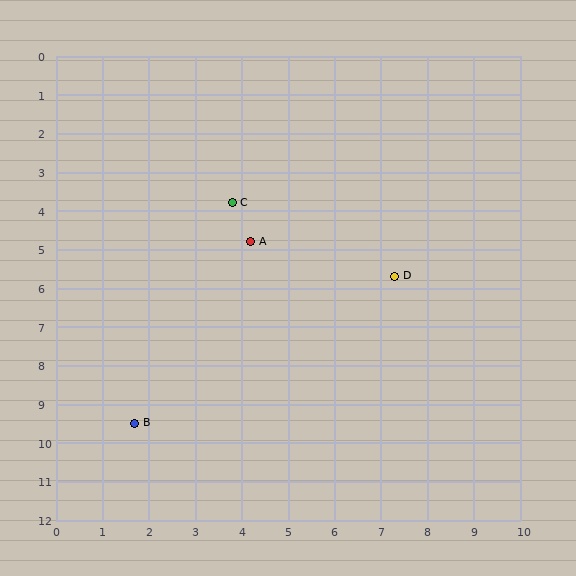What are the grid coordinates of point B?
Point B is at approximately (1.7, 9.5).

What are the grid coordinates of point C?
Point C is at approximately (3.8, 3.8).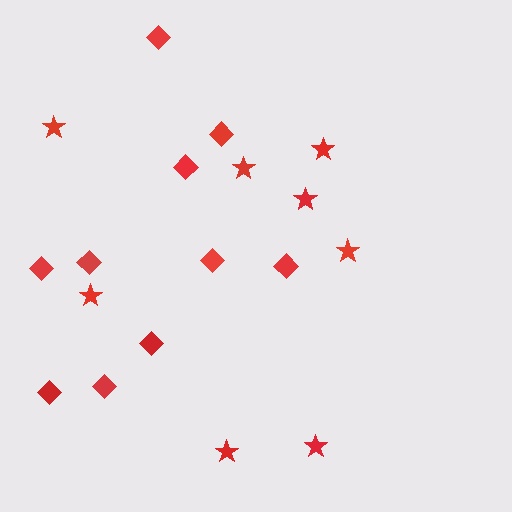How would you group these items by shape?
There are 2 groups: one group of diamonds (10) and one group of stars (8).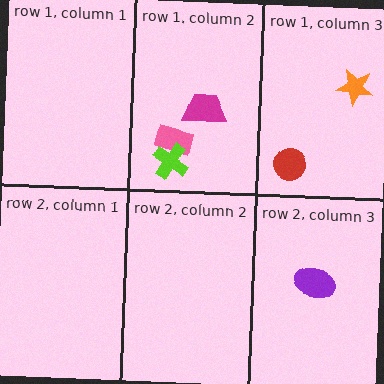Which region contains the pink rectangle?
The row 1, column 2 region.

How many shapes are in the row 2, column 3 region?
1.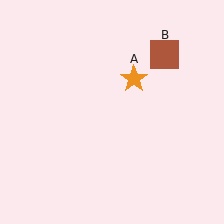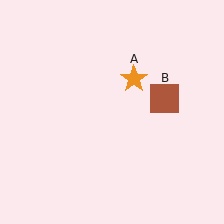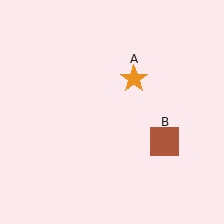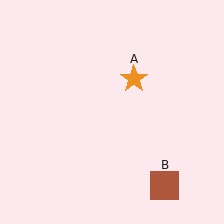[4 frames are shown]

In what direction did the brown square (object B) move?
The brown square (object B) moved down.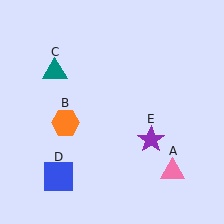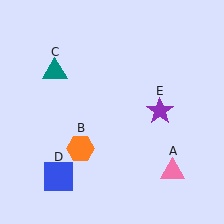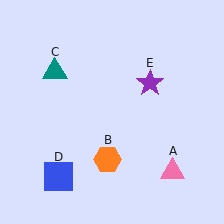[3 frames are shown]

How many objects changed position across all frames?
2 objects changed position: orange hexagon (object B), purple star (object E).